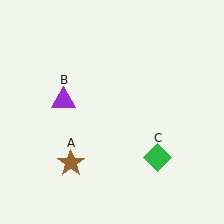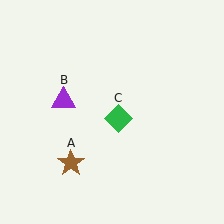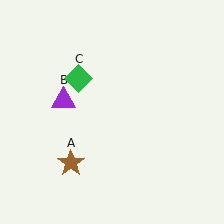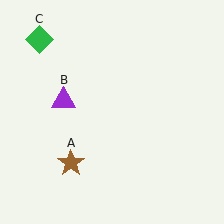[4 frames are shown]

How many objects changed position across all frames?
1 object changed position: green diamond (object C).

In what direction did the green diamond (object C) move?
The green diamond (object C) moved up and to the left.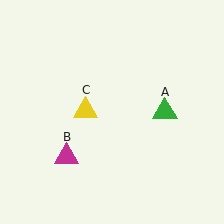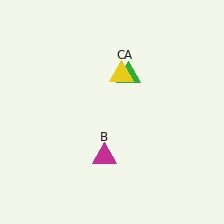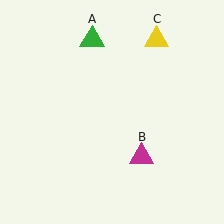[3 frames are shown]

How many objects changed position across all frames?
3 objects changed position: green triangle (object A), magenta triangle (object B), yellow triangle (object C).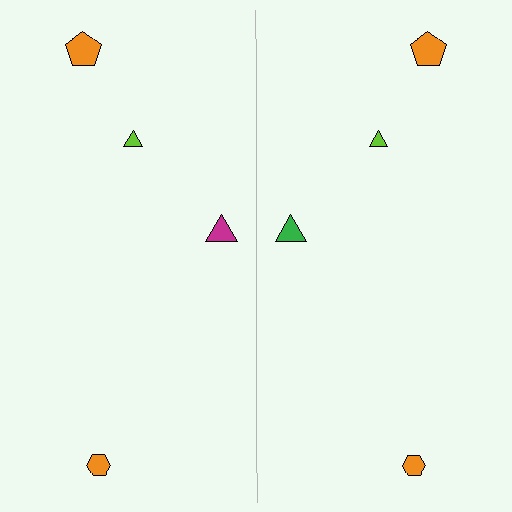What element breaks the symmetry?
The green triangle on the right side breaks the symmetry — its mirror counterpart is magenta.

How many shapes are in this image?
There are 8 shapes in this image.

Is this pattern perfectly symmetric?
No, the pattern is not perfectly symmetric. The green triangle on the right side breaks the symmetry — its mirror counterpart is magenta.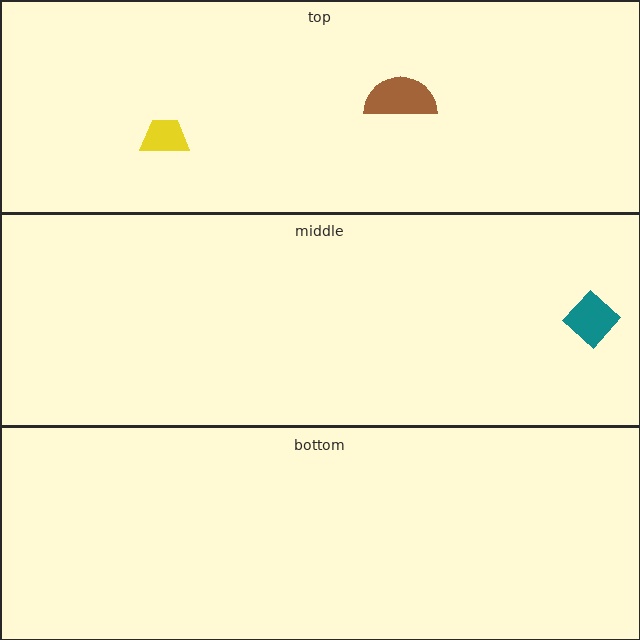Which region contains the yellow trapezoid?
The top region.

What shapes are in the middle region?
The teal diamond.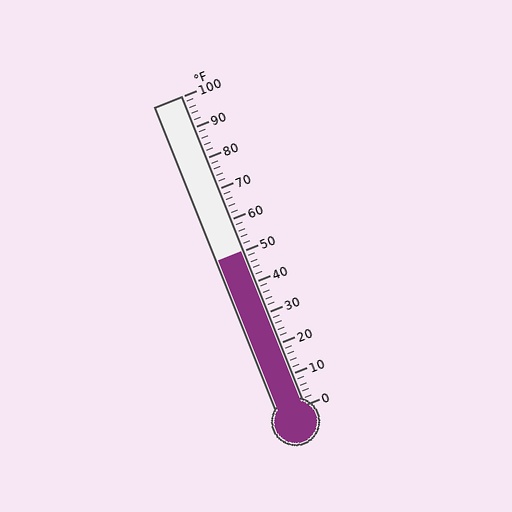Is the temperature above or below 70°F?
The temperature is below 70°F.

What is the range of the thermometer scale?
The thermometer scale ranges from 0°F to 100°F.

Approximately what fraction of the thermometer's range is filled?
The thermometer is filled to approximately 50% of its range.